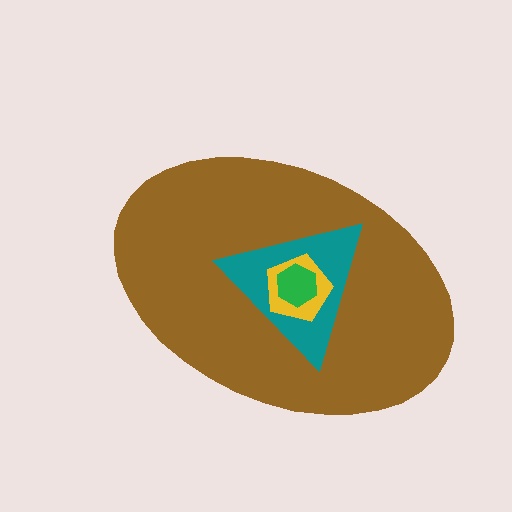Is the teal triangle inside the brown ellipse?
Yes.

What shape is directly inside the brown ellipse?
The teal triangle.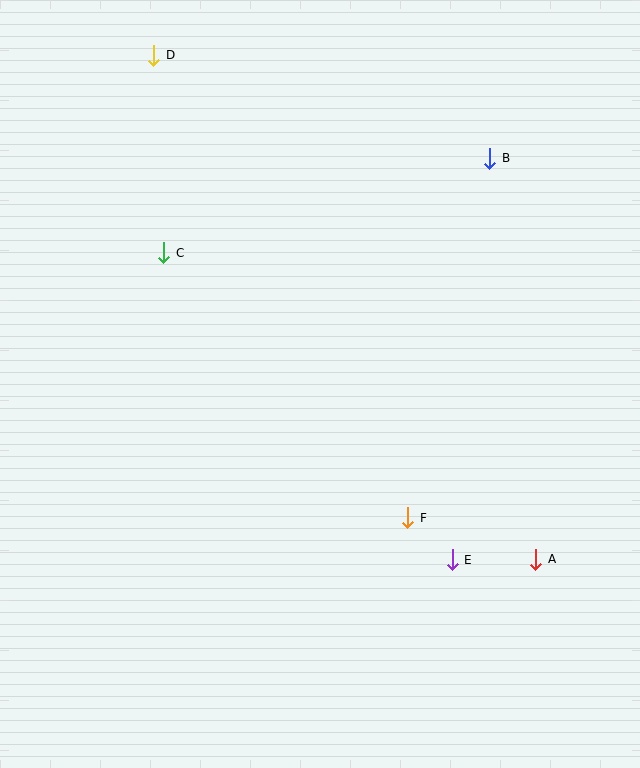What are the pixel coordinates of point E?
Point E is at (452, 560).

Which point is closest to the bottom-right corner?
Point A is closest to the bottom-right corner.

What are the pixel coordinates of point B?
Point B is at (490, 158).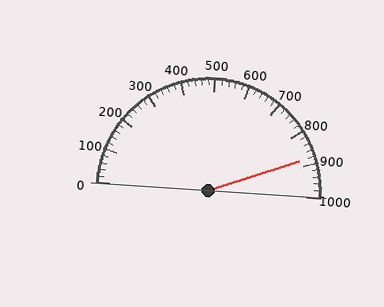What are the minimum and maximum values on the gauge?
The gauge ranges from 0 to 1000.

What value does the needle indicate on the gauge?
The needle indicates approximately 880.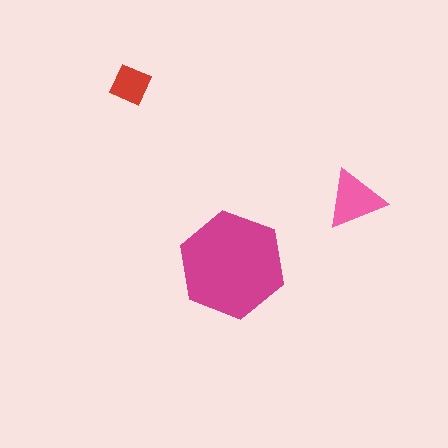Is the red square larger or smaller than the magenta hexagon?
Smaller.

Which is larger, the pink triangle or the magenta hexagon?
The magenta hexagon.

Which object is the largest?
The magenta hexagon.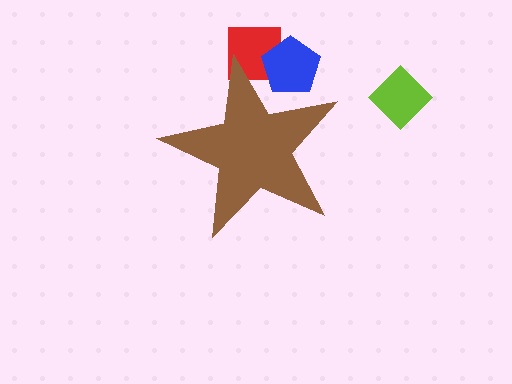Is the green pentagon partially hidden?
Yes, the green pentagon is partially hidden behind the brown star.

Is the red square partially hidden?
Yes, the red square is partially hidden behind the brown star.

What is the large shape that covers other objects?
A brown star.